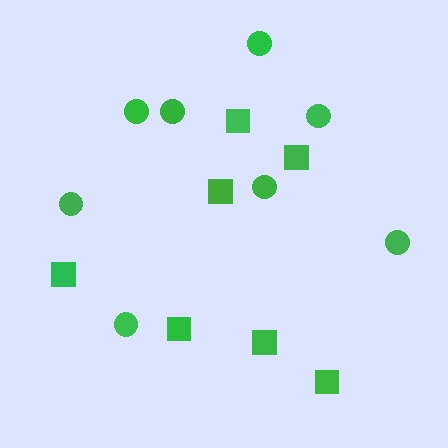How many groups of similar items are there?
There are 2 groups: one group of circles (8) and one group of squares (7).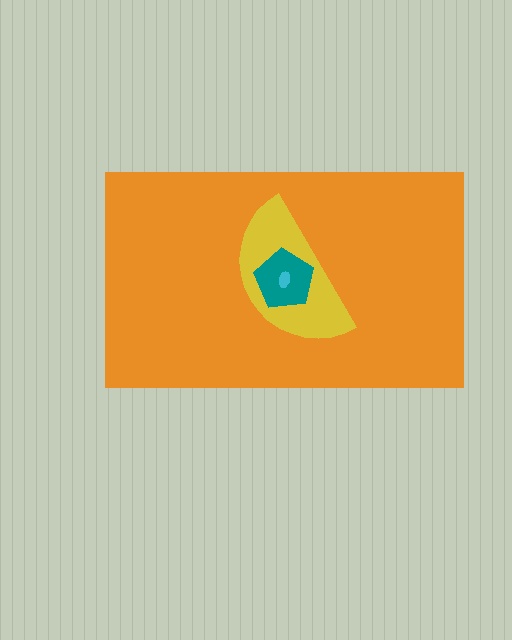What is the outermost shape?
The orange rectangle.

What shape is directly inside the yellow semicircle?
The teal pentagon.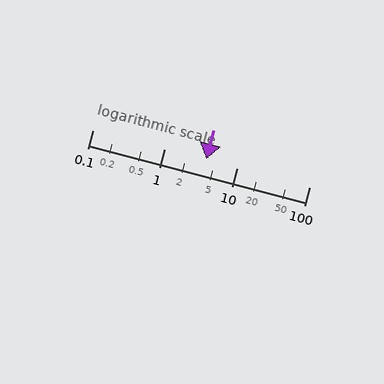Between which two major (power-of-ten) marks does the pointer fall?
The pointer is between 1 and 10.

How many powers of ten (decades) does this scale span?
The scale spans 3 decades, from 0.1 to 100.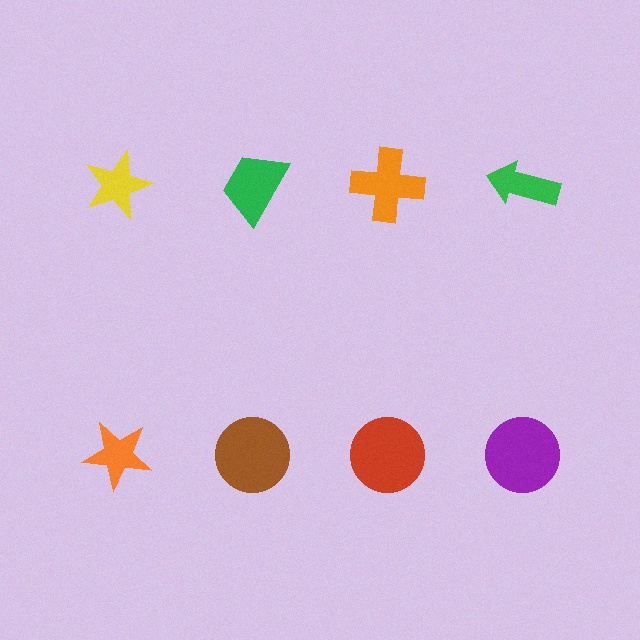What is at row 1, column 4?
A green arrow.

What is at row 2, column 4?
A purple circle.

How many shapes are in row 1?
4 shapes.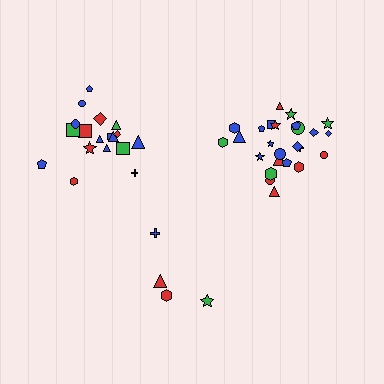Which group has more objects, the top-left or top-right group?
The top-right group.